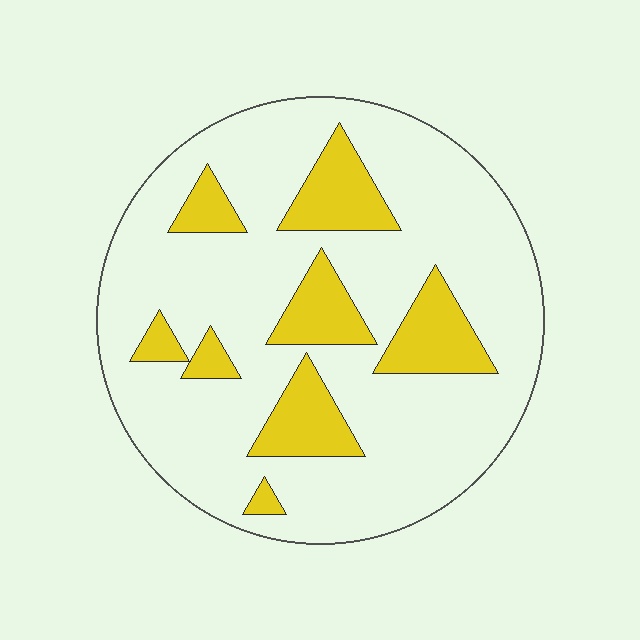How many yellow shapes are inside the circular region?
8.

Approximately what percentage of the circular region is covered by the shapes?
Approximately 20%.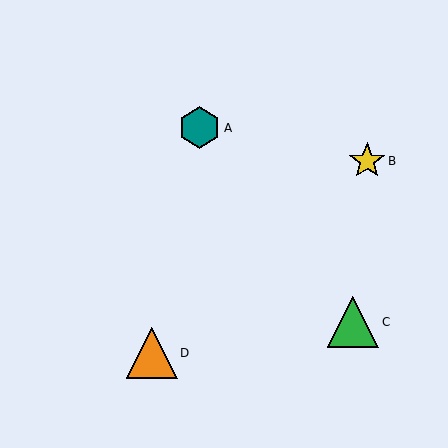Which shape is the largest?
The green triangle (labeled C) is the largest.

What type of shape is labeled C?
Shape C is a green triangle.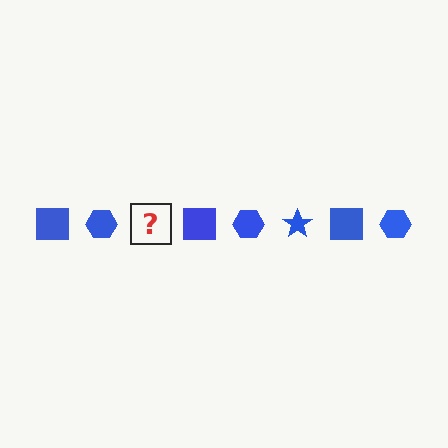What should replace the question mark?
The question mark should be replaced with a blue star.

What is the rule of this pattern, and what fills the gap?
The rule is that the pattern cycles through square, hexagon, star shapes in blue. The gap should be filled with a blue star.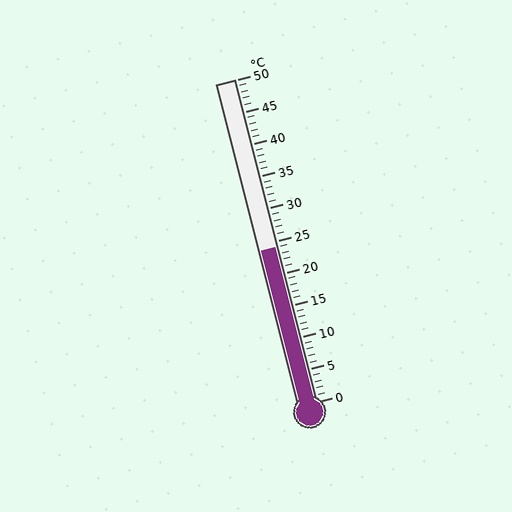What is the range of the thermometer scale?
The thermometer scale ranges from 0°C to 50°C.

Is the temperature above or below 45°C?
The temperature is below 45°C.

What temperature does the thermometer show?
The thermometer shows approximately 24°C.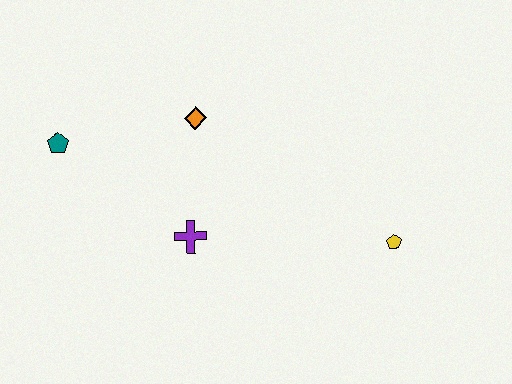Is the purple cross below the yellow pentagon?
No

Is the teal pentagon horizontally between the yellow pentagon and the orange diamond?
No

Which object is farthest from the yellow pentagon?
The teal pentagon is farthest from the yellow pentagon.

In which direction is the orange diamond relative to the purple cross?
The orange diamond is above the purple cross.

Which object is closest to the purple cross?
The orange diamond is closest to the purple cross.